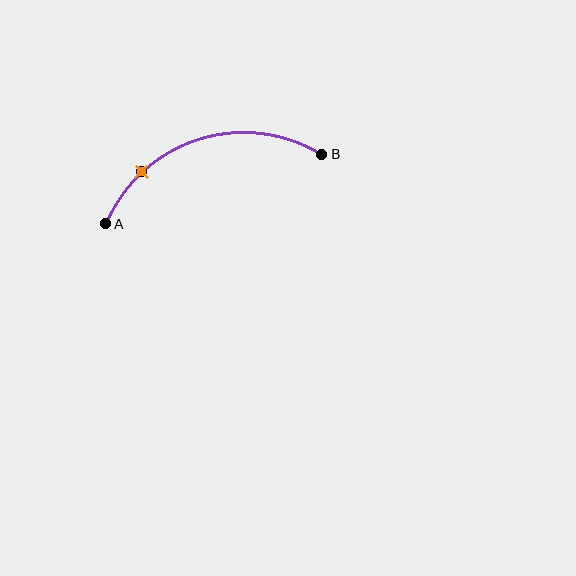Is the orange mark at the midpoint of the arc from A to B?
No. The orange mark lies on the arc but is closer to endpoint A. The arc midpoint would be at the point on the curve equidistant along the arc from both A and B.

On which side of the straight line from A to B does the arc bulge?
The arc bulges above the straight line connecting A and B.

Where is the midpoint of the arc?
The arc midpoint is the point on the curve farthest from the straight line joining A and B. It sits above that line.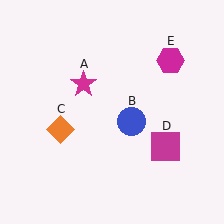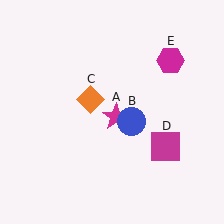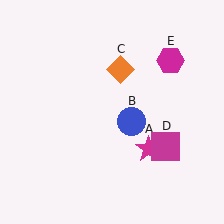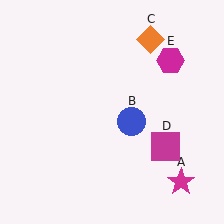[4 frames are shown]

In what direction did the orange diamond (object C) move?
The orange diamond (object C) moved up and to the right.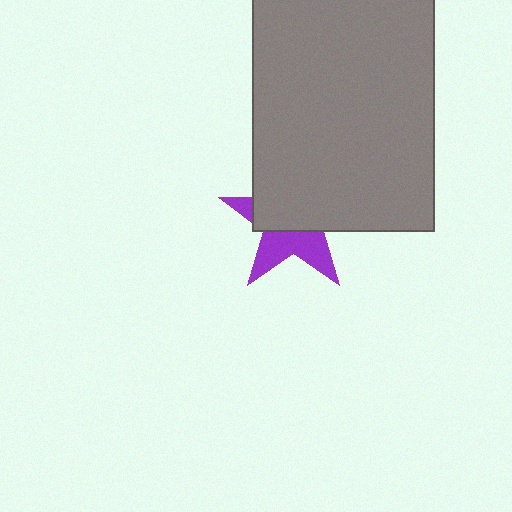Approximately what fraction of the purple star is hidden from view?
Roughly 57% of the purple star is hidden behind the gray rectangle.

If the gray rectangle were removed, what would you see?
You would see the complete purple star.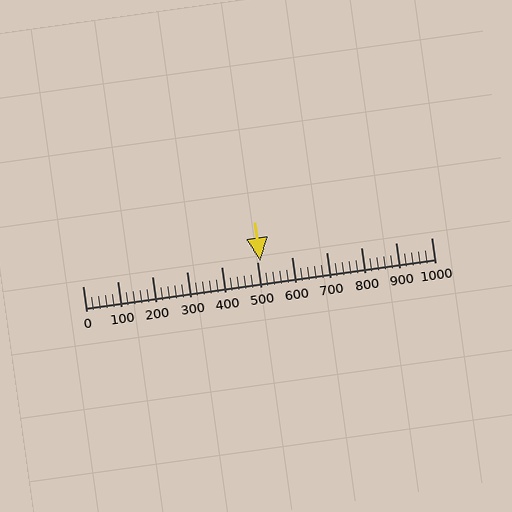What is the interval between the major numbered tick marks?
The major tick marks are spaced 100 units apart.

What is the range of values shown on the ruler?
The ruler shows values from 0 to 1000.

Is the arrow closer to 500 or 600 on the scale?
The arrow is closer to 500.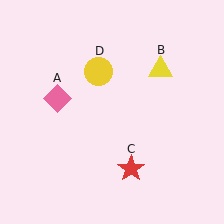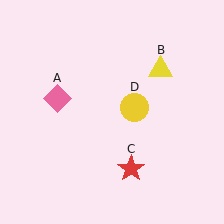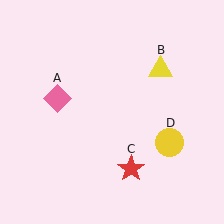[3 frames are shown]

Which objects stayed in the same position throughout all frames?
Pink diamond (object A) and yellow triangle (object B) and red star (object C) remained stationary.